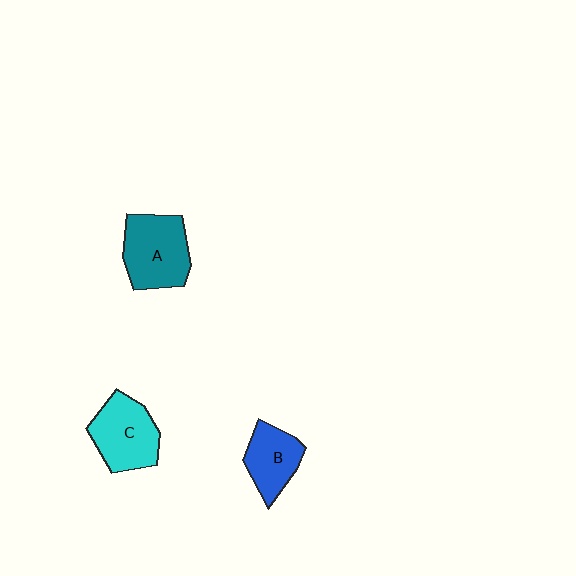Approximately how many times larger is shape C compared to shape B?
Approximately 1.3 times.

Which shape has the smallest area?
Shape B (blue).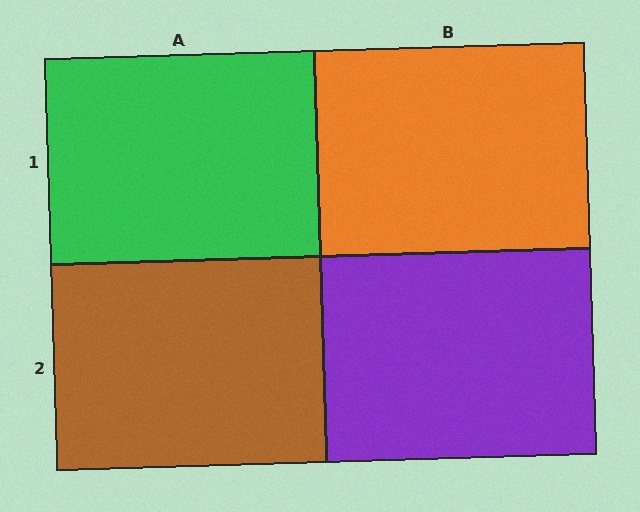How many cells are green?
1 cell is green.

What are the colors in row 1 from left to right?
Green, orange.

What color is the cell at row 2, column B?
Purple.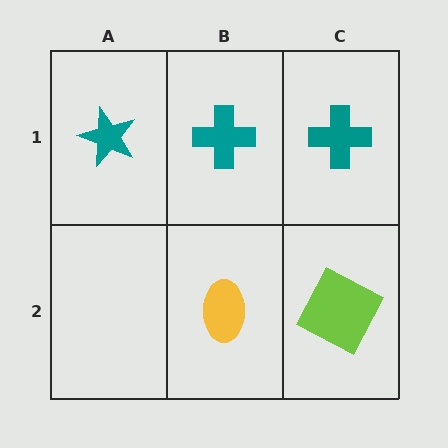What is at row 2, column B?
A yellow ellipse.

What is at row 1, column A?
A teal star.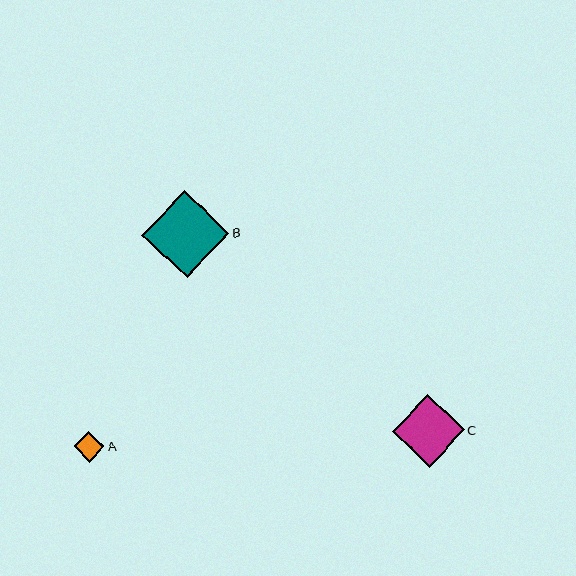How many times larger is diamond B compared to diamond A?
Diamond B is approximately 2.9 times the size of diamond A.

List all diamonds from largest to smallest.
From largest to smallest: B, C, A.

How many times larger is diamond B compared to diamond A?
Diamond B is approximately 2.9 times the size of diamond A.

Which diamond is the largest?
Diamond B is the largest with a size of approximately 87 pixels.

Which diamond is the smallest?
Diamond A is the smallest with a size of approximately 30 pixels.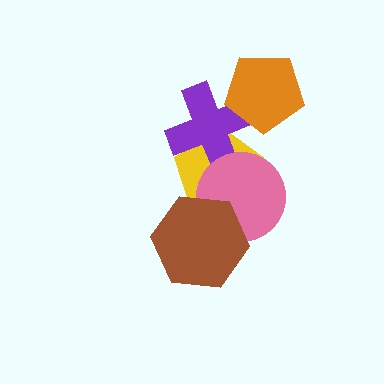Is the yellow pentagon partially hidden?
Yes, it is partially covered by another shape.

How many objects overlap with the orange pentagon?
1 object overlaps with the orange pentagon.